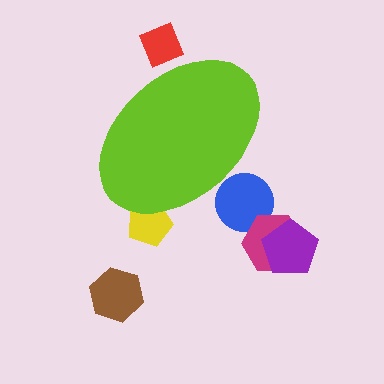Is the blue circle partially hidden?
Yes, the blue circle is partially hidden behind the lime ellipse.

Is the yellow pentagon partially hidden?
Yes, the yellow pentagon is partially hidden behind the lime ellipse.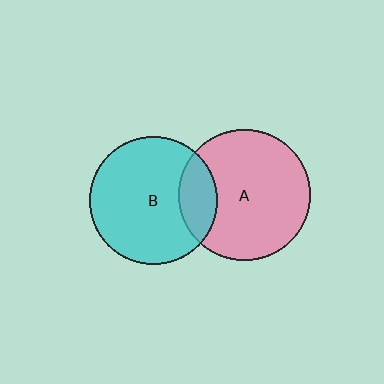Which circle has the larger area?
Circle A (pink).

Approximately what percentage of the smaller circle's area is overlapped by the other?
Approximately 20%.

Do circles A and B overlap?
Yes.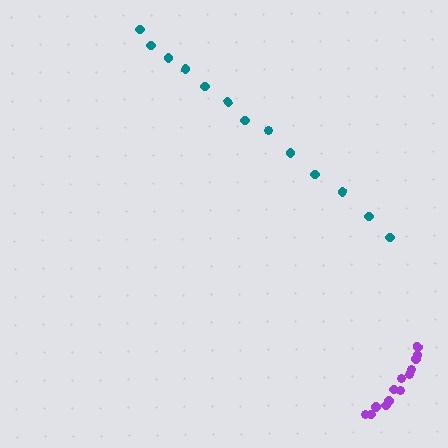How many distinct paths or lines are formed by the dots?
There are 2 distinct paths.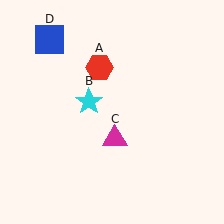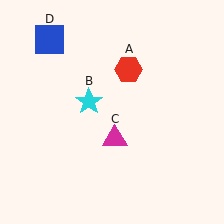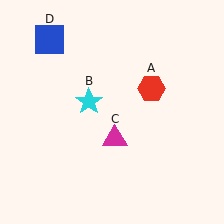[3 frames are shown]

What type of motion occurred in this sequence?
The red hexagon (object A) rotated clockwise around the center of the scene.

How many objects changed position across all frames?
1 object changed position: red hexagon (object A).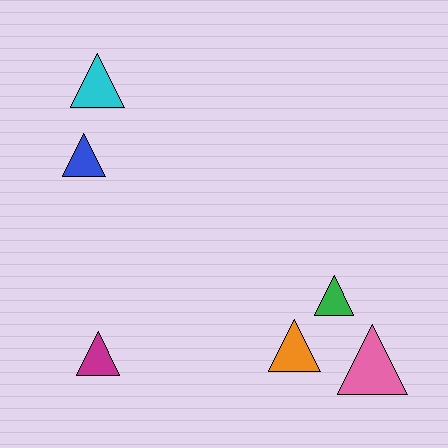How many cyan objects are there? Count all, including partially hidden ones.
There is 1 cyan object.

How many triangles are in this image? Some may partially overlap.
There are 6 triangles.